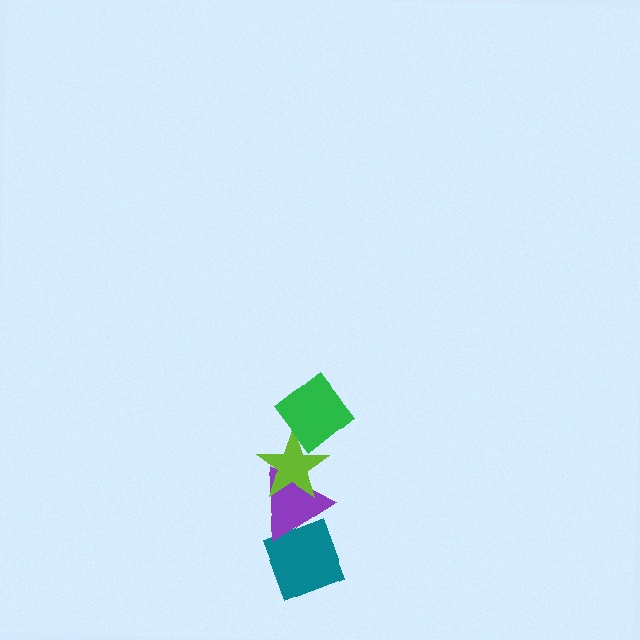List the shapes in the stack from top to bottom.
From top to bottom: the green diamond, the lime star, the purple triangle, the teal diamond.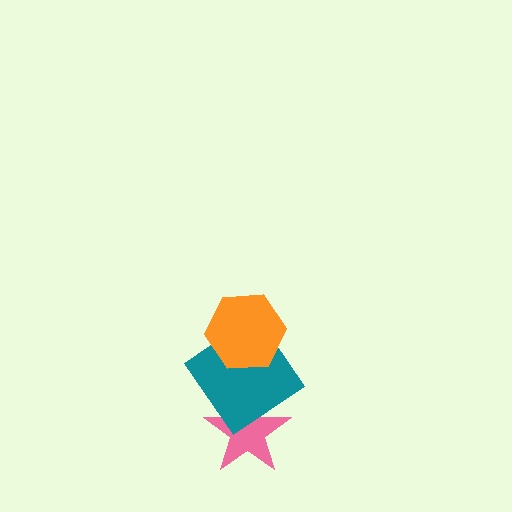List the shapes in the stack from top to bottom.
From top to bottom: the orange hexagon, the teal diamond, the pink star.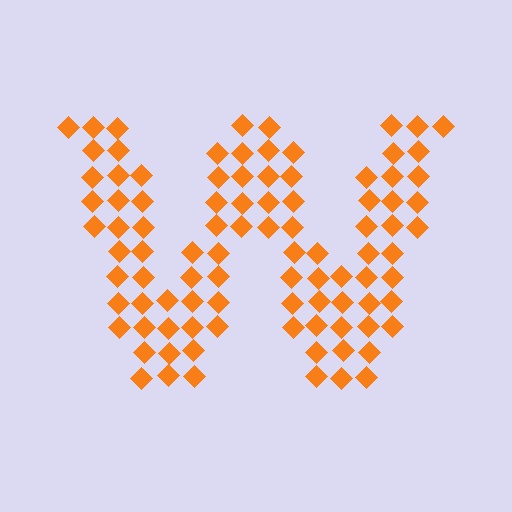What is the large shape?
The large shape is the letter W.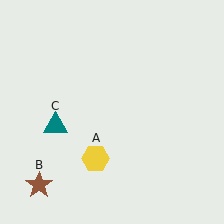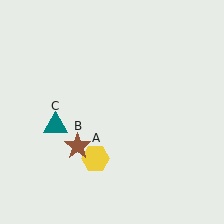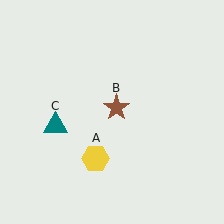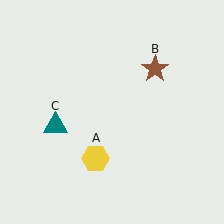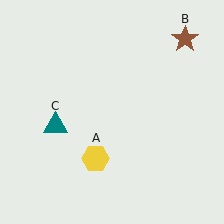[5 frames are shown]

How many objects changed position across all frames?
1 object changed position: brown star (object B).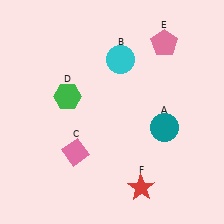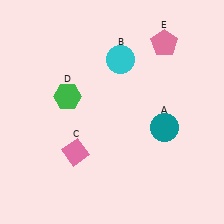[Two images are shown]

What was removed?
The red star (F) was removed in Image 2.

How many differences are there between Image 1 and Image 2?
There is 1 difference between the two images.